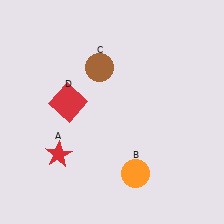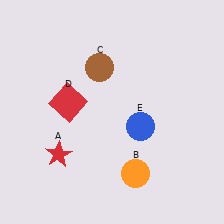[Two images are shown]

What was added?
A blue circle (E) was added in Image 2.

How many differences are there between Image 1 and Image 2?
There is 1 difference between the two images.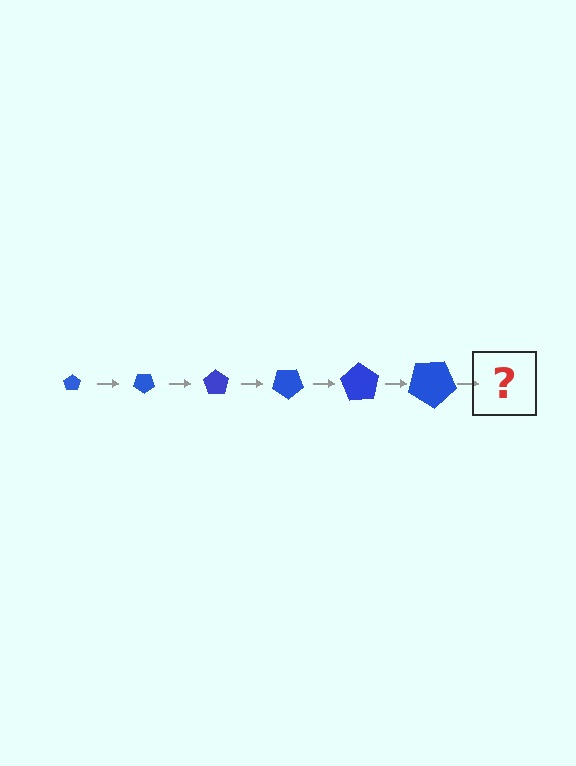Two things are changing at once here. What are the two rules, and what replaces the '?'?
The two rules are that the pentagon grows larger each step and it rotates 35 degrees each step. The '?' should be a pentagon, larger than the previous one and rotated 210 degrees from the start.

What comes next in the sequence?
The next element should be a pentagon, larger than the previous one and rotated 210 degrees from the start.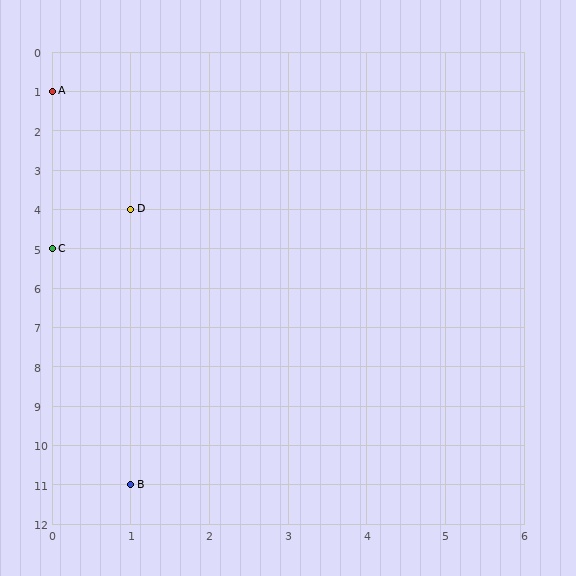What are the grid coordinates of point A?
Point A is at grid coordinates (0, 1).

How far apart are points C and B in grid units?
Points C and B are 1 column and 6 rows apart (about 6.1 grid units diagonally).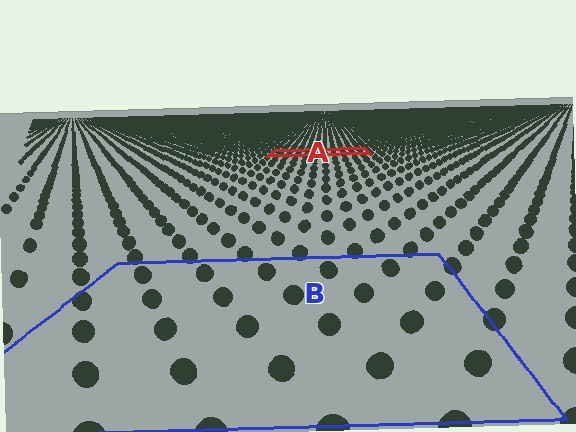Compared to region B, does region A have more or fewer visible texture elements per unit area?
Region A has more texture elements per unit area — they are packed more densely because it is farther away.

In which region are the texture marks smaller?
The texture marks are smaller in region A, because it is farther away.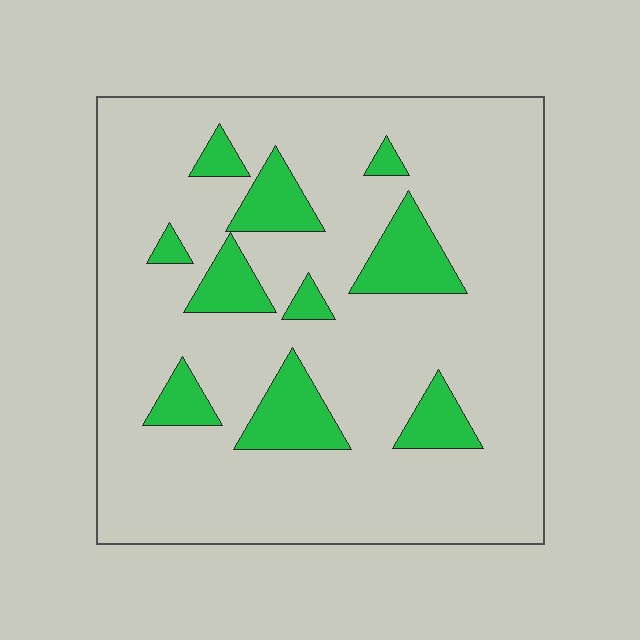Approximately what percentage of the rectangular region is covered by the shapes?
Approximately 15%.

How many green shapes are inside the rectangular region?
10.